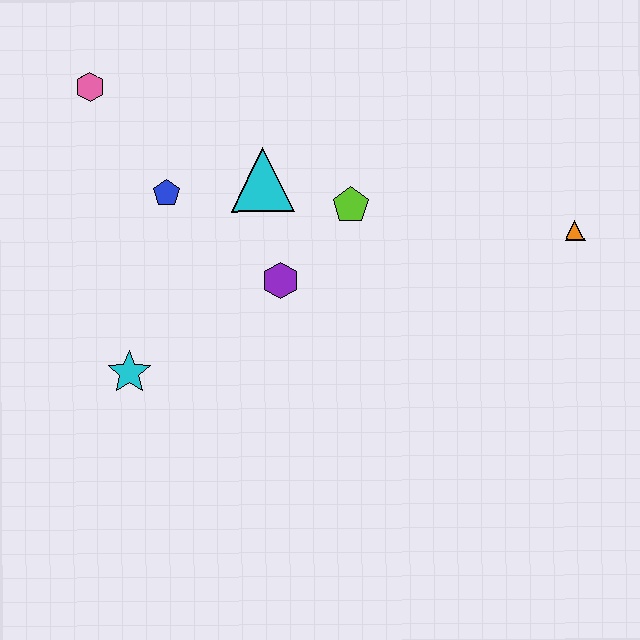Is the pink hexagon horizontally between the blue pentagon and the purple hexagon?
No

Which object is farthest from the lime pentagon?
The pink hexagon is farthest from the lime pentagon.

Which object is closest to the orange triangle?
The lime pentagon is closest to the orange triangle.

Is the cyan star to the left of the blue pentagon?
Yes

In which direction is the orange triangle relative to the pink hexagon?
The orange triangle is to the right of the pink hexagon.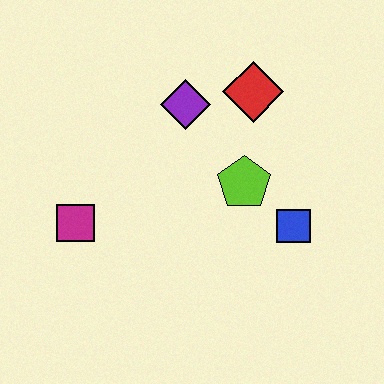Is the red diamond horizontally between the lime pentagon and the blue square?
Yes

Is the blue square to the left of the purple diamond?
No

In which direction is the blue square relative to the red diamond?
The blue square is below the red diamond.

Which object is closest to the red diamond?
The purple diamond is closest to the red diamond.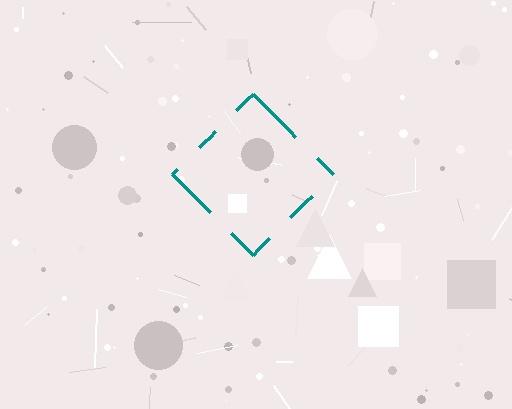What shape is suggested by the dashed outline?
The dashed outline suggests a diamond.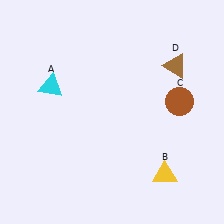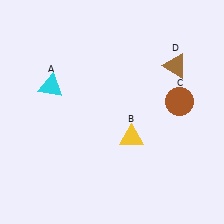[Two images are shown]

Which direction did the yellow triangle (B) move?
The yellow triangle (B) moved up.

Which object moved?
The yellow triangle (B) moved up.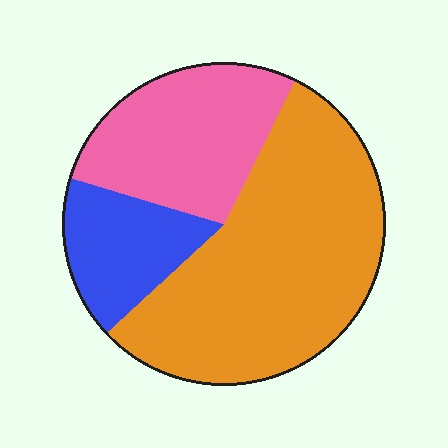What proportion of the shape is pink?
Pink covers about 30% of the shape.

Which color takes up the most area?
Orange, at roughly 55%.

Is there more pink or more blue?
Pink.